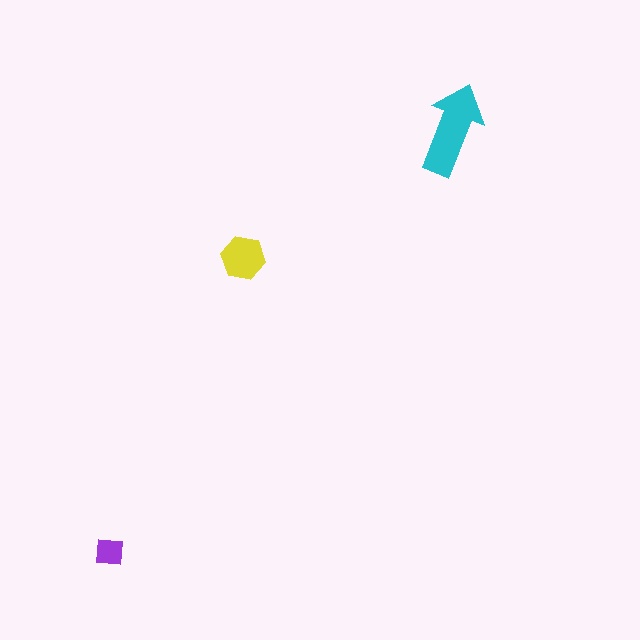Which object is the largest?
The cyan arrow.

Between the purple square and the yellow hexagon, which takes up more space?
The yellow hexagon.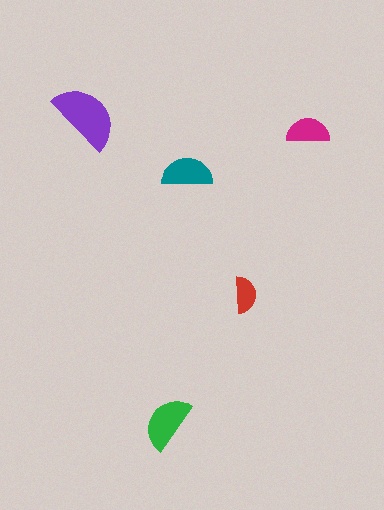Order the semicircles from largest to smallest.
the purple one, the green one, the teal one, the magenta one, the red one.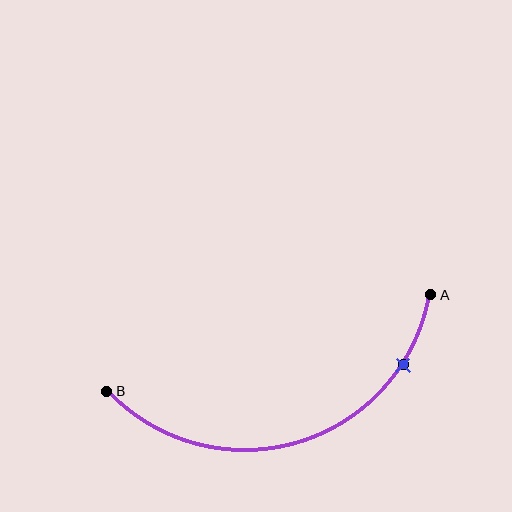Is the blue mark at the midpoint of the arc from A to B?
No. The blue mark lies on the arc but is closer to endpoint A. The arc midpoint would be at the point on the curve equidistant along the arc from both A and B.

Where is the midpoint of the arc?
The arc midpoint is the point on the curve farthest from the straight line joining A and B. It sits below that line.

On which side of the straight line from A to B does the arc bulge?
The arc bulges below the straight line connecting A and B.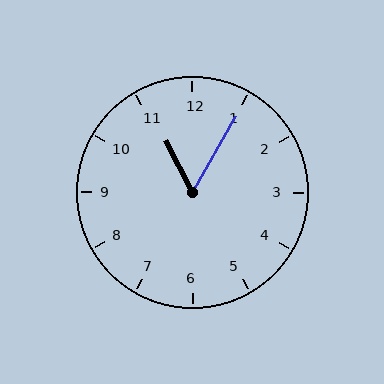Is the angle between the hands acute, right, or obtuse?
It is acute.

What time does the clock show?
11:05.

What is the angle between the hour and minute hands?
Approximately 58 degrees.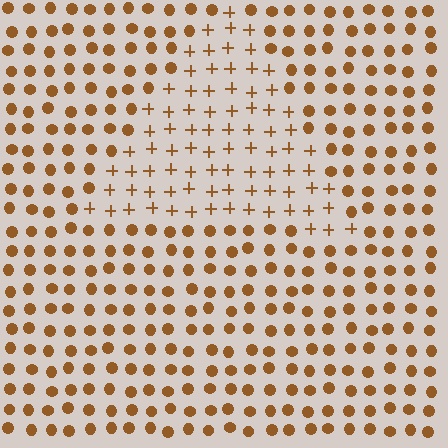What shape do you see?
I see a triangle.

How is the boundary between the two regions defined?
The boundary is defined by a change in element shape: plus signs inside vs. circles outside. All elements share the same color and spacing.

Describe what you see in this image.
The image is filled with small brown elements arranged in a uniform grid. A triangle-shaped region contains plus signs, while the surrounding area contains circles. The boundary is defined purely by the change in element shape.